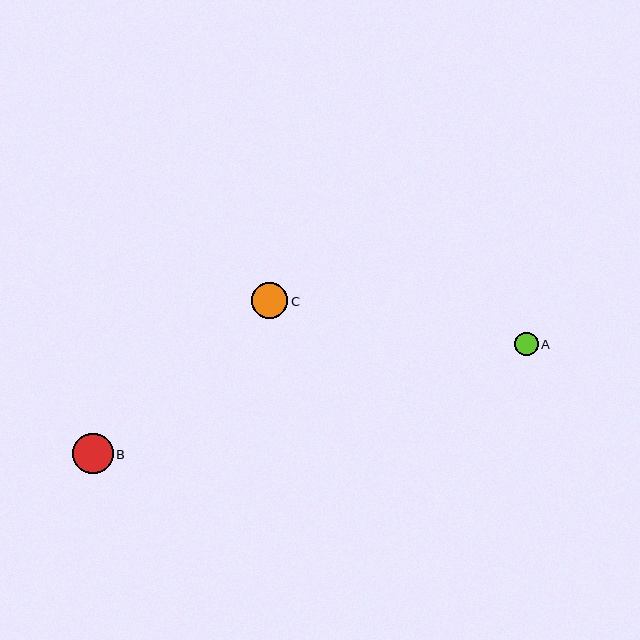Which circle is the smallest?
Circle A is the smallest with a size of approximately 24 pixels.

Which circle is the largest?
Circle B is the largest with a size of approximately 40 pixels.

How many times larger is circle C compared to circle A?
Circle C is approximately 1.5 times the size of circle A.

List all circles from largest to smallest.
From largest to smallest: B, C, A.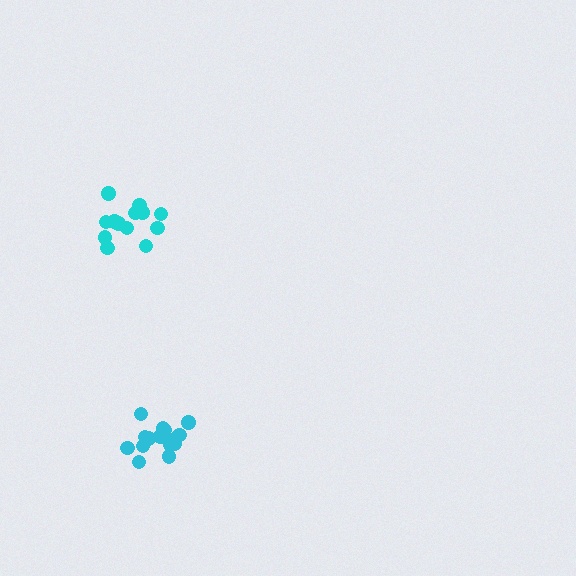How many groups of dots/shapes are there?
There are 2 groups.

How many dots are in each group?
Group 1: 13 dots, Group 2: 15 dots (28 total).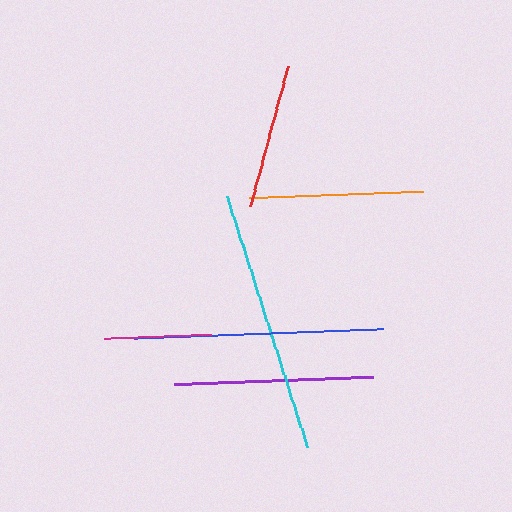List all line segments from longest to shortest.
From longest to shortest: cyan, blue, purple, orange, red, magenta.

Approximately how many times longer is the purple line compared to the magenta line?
The purple line is approximately 1.9 times the length of the magenta line.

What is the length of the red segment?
The red segment is approximately 145 pixels long.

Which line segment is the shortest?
The magenta line is the shortest at approximately 107 pixels.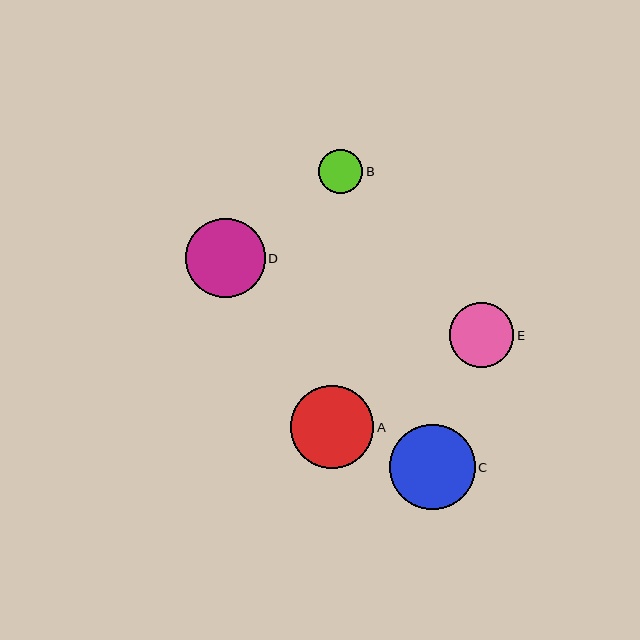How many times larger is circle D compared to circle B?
Circle D is approximately 1.8 times the size of circle B.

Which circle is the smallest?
Circle B is the smallest with a size of approximately 44 pixels.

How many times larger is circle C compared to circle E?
Circle C is approximately 1.3 times the size of circle E.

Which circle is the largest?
Circle C is the largest with a size of approximately 85 pixels.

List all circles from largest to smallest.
From largest to smallest: C, A, D, E, B.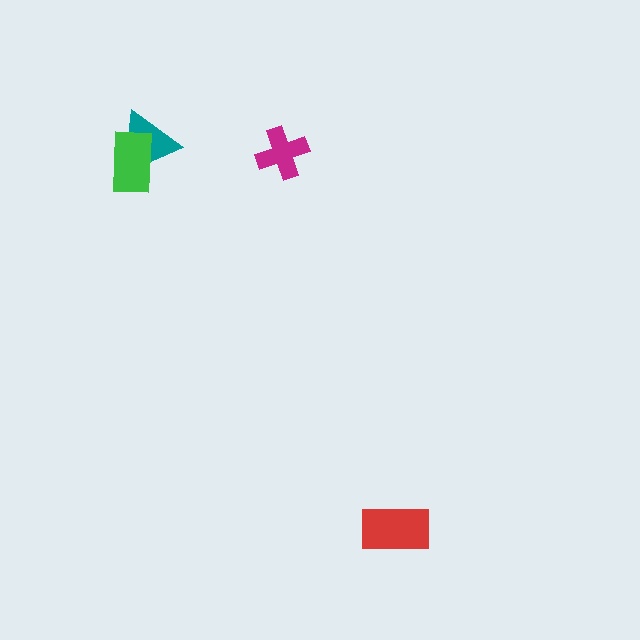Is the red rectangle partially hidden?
No, no other shape covers it.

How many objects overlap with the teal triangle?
1 object overlaps with the teal triangle.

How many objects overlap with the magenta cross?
0 objects overlap with the magenta cross.